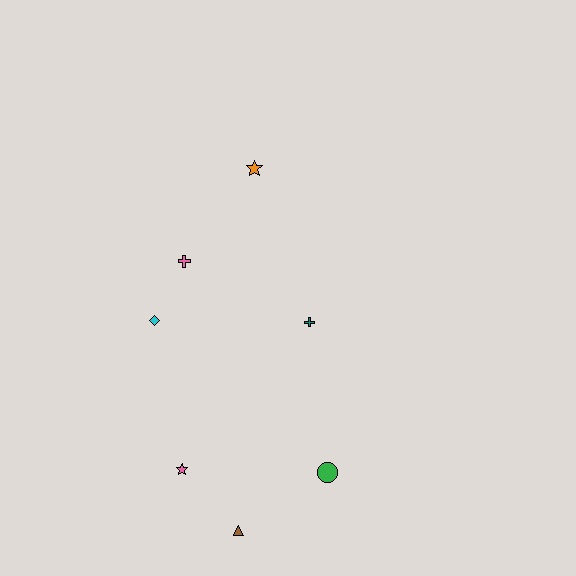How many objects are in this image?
There are 7 objects.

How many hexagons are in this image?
There are no hexagons.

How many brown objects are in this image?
There is 1 brown object.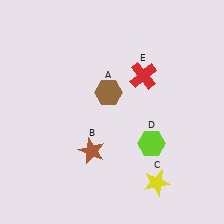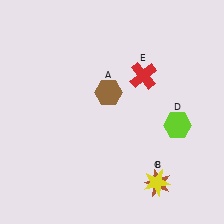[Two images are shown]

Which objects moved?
The objects that moved are: the brown star (B), the lime hexagon (D).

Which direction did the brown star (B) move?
The brown star (B) moved right.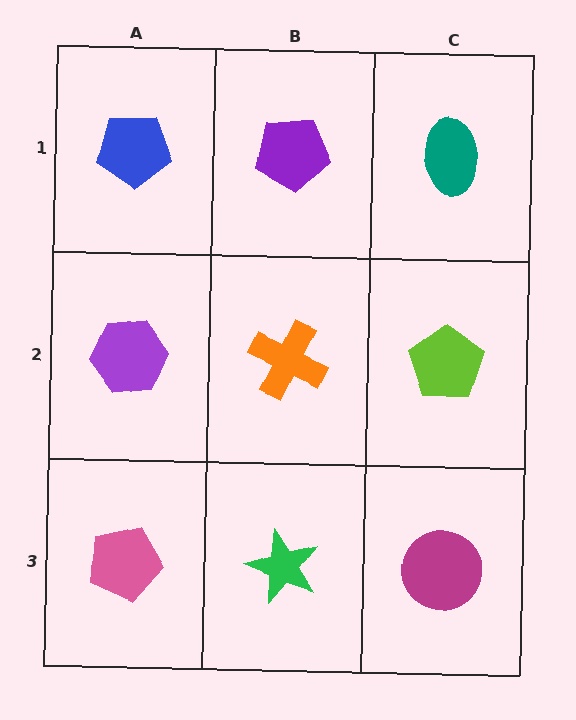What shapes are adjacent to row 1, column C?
A lime pentagon (row 2, column C), a purple pentagon (row 1, column B).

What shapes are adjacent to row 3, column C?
A lime pentagon (row 2, column C), a green star (row 3, column B).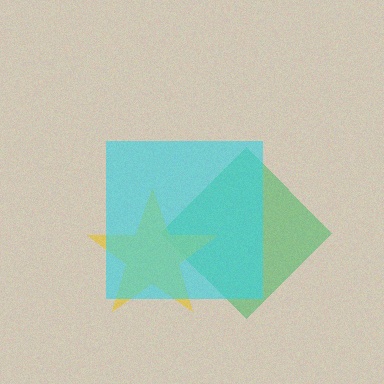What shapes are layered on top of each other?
The layered shapes are: a green diamond, a yellow star, a cyan square.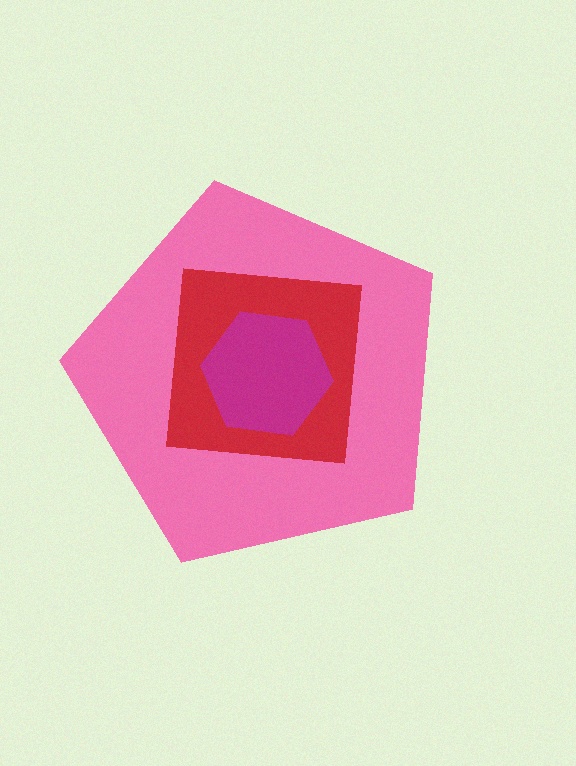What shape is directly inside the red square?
The magenta hexagon.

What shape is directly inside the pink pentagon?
The red square.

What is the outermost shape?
The pink pentagon.